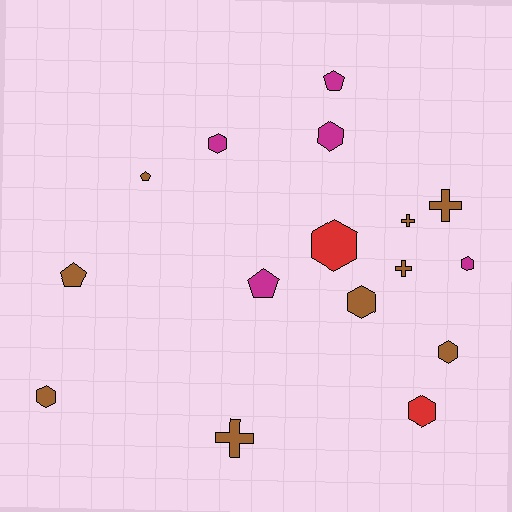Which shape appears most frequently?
Hexagon, with 8 objects.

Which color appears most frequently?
Brown, with 9 objects.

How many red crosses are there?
There are no red crosses.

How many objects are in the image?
There are 16 objects.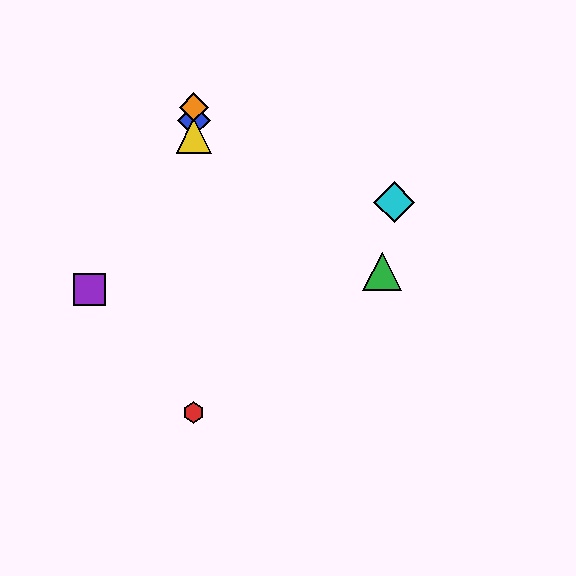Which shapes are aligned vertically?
The red hexagon, the blue diamond, the yellow triangle, the orange diamond are aligned vertically.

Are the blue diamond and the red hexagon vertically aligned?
Yes, both are at x≈194.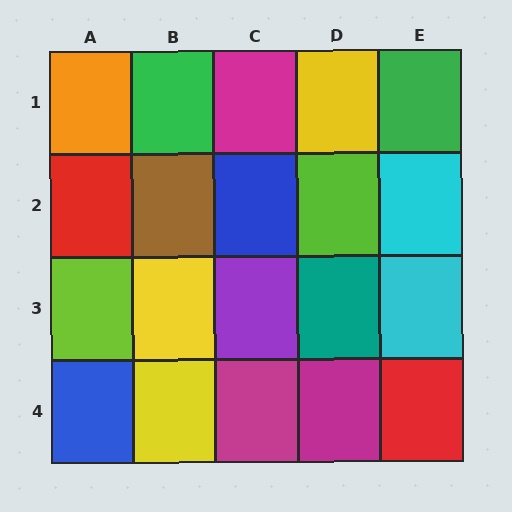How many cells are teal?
1 cell is teal.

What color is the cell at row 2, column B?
Brown.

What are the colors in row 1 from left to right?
Orange, green, magenta, yellow, green.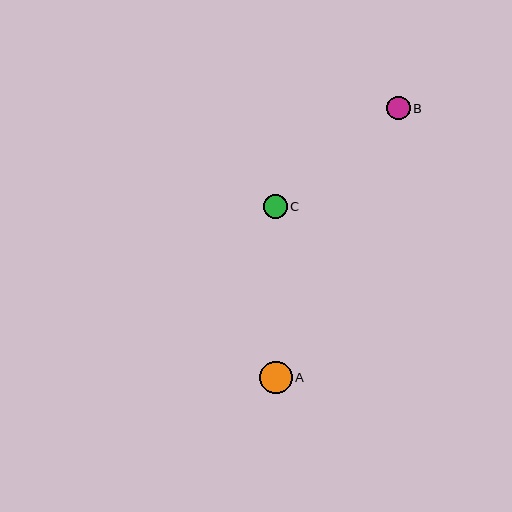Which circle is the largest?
Circle A is the largest with a size of approximately 32 pixels.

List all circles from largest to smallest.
From largest to smallest: A, C, B.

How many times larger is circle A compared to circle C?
Circle A is approximately 1.3 times the size of circle C.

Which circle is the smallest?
Circle B is the smallest with a size of approximately 24 pixels.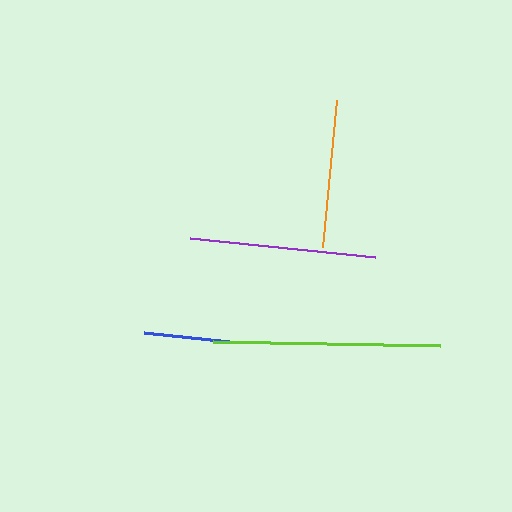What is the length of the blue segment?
The blue segment is approximately 86 pixels long.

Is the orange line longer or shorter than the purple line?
The purple line is longer than the orange line.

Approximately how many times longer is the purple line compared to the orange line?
The purple line is approximately 1.3 times the length of the orange line.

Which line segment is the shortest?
The blue line is the shortest at approximately 86 pixels.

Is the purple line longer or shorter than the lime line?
The lime line is longer than the purple line.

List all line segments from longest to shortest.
From longest to shortest: lime, purple, orange, blue.